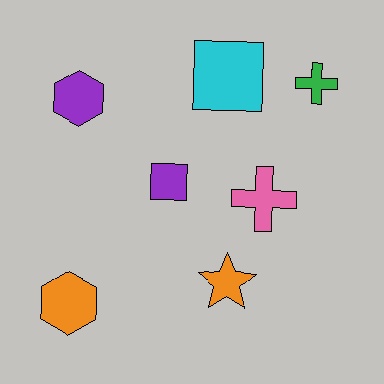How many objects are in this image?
There are 7 objects.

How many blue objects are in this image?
There are no blue objects.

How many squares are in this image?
There are 2 squares.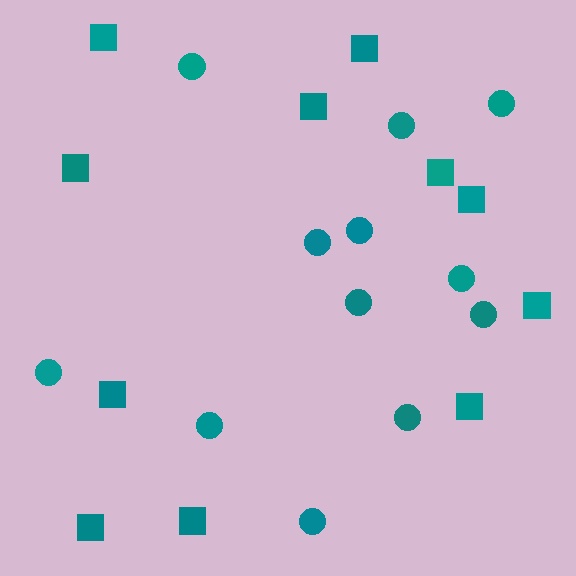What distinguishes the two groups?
There are 2 groups: one group of squares (11) and one group of circles (12).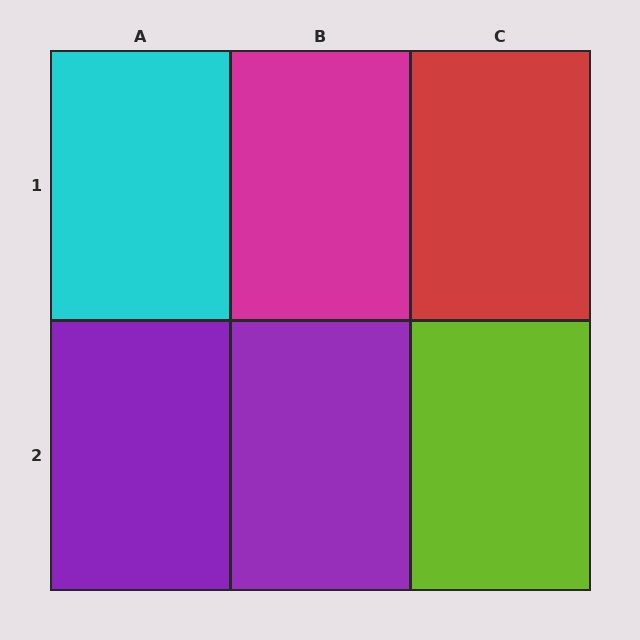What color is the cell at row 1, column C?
Red.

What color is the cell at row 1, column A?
Cyan.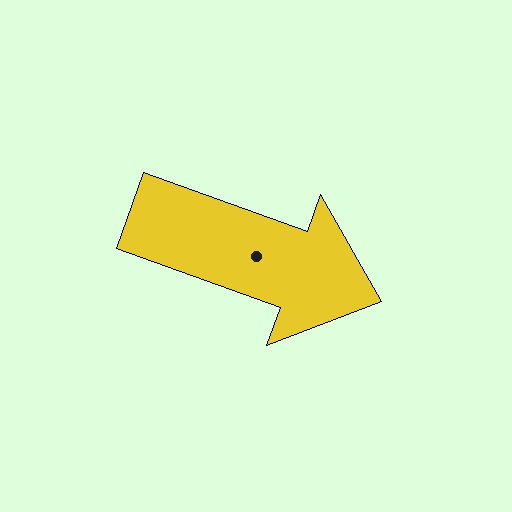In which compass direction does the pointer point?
East.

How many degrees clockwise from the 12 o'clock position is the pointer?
Approximately 110 degrees.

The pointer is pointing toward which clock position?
Roughly 4 o'clock.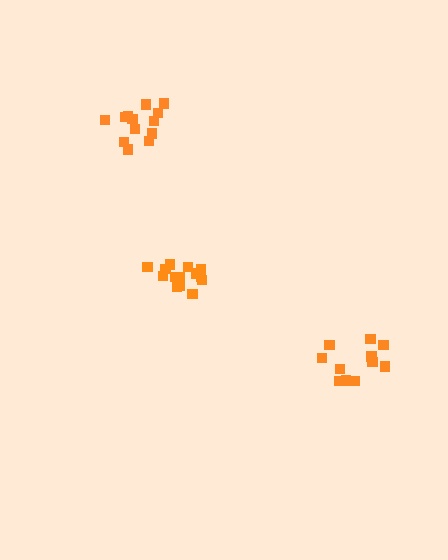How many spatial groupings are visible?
There are 3 spatial groupings.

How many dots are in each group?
Group 1: 15 dots, Group 2: 13 dots, Group 3: 11 dots (39 total).